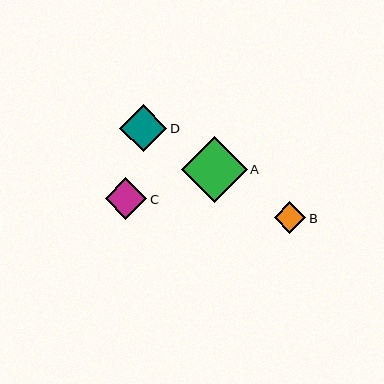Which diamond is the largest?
Diamond A is the largest with a size of approximately 66 pixels.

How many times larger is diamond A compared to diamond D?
Diamond A is approximately 1.4 times the size of diamond D.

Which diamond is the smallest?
Diamond B is the smallest with a size of approximately 32 pixels.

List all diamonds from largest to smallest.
From largest to smallest: A, D, C, B.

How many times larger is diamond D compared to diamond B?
Diamond D is approximately 1.5 times the size of diamond B.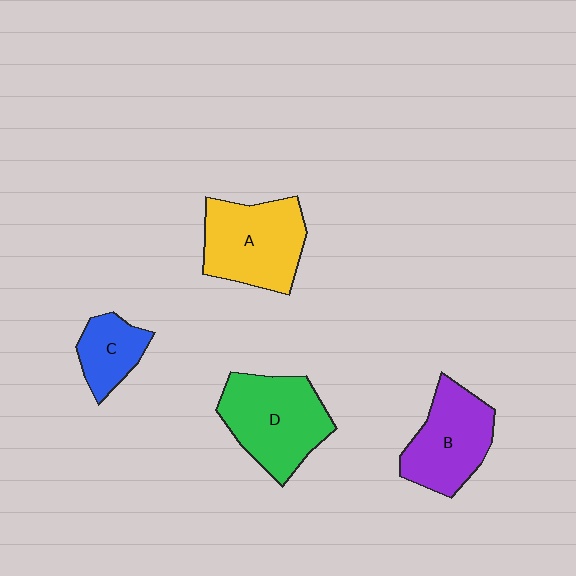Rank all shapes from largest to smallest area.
From largest to smallest: D (green), A (yellow), B (purple), C (blue).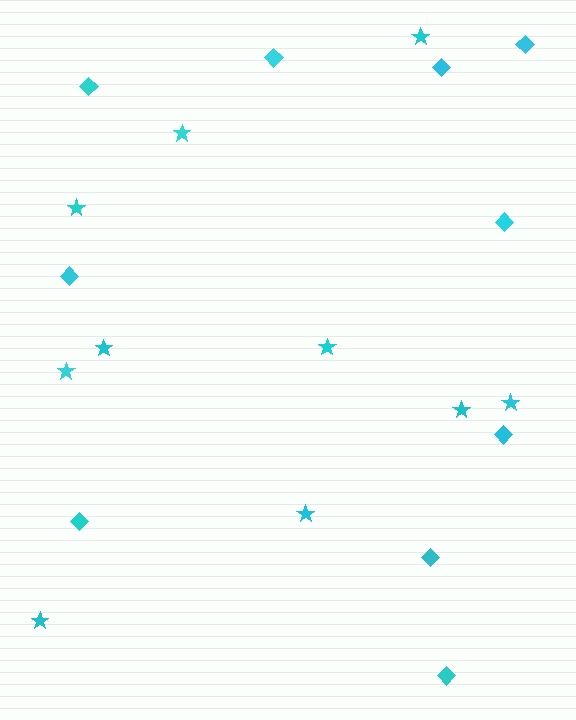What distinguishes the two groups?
There are 2 groups: one group of diamonds (10) and one group of stars (10).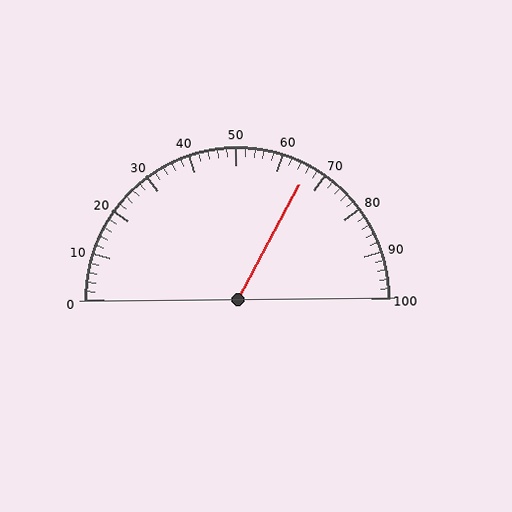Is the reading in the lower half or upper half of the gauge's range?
The reading is in the upper half of the range (0 to 100).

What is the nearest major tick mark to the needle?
The nearest major tick mark is 70.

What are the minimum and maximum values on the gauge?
The gauge ranges from 0 to 100.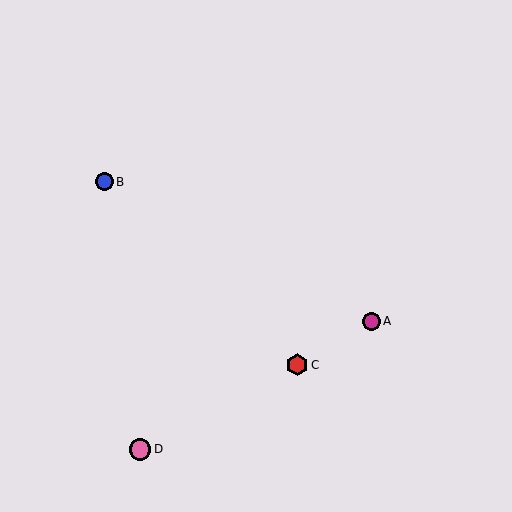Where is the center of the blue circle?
The center of the blue circle is at (104, 182).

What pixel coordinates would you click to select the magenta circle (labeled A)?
Click at (372, 321) to select the magenta circle A.